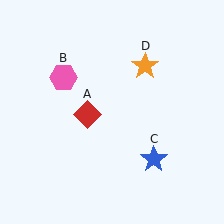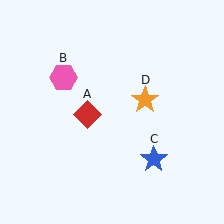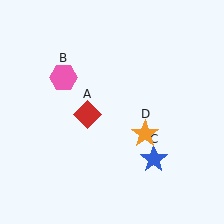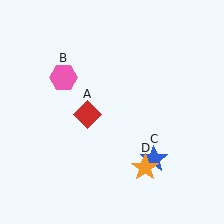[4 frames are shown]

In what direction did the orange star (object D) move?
The orange star (object D) moved down.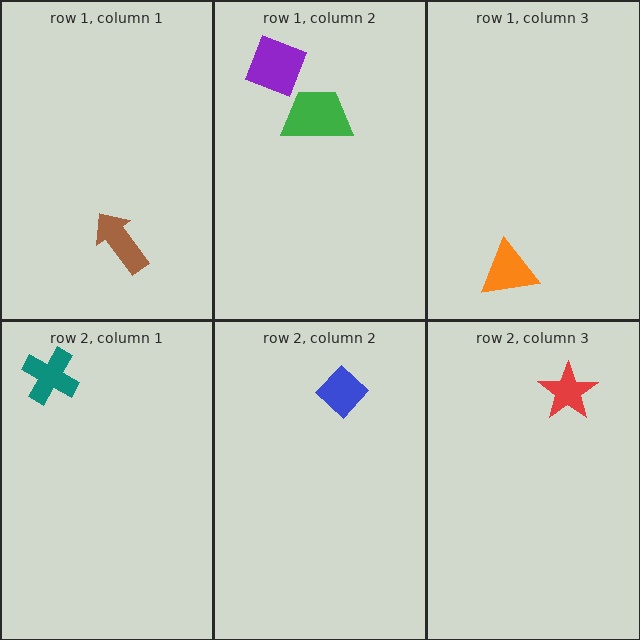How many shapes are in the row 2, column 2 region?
1.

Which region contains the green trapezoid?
The row 1, column 2 region.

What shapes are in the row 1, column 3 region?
The orange triangle.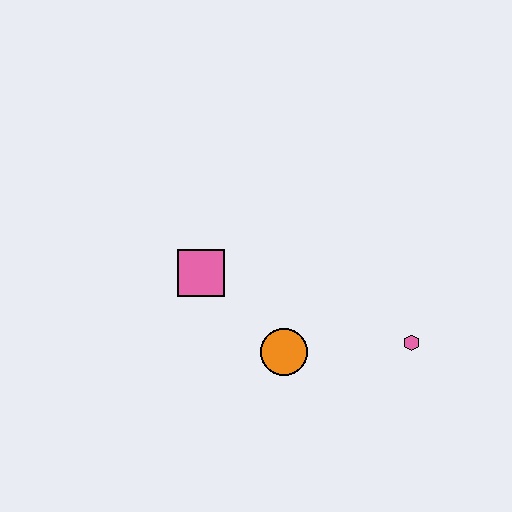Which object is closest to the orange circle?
The pink square is closest to the orange circle.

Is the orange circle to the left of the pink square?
No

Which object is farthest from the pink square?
The pink hexagon is farthest from the pink square.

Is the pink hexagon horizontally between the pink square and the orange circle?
No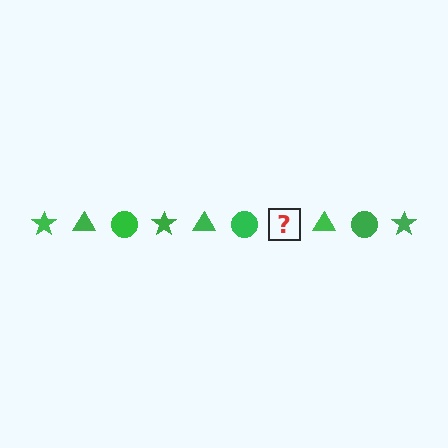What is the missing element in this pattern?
The missing element is a green star.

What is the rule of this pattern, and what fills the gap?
The rule is that the pattern cycles through star, triangle, circle shapes in green. The gap should be filled with a green star.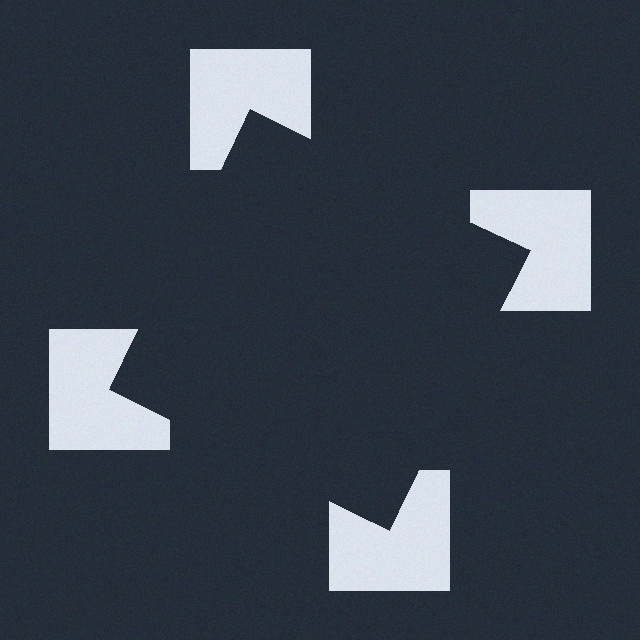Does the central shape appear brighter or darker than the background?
It typically appears slightly darker than the background, even though no actual brightness change is drawn.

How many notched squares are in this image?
There are 4 — one at each vertex of the illusory square.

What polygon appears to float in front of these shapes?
An illusory square — its edges are inferred from the aligned wedge cuts in the notched squares, not physically drawn.